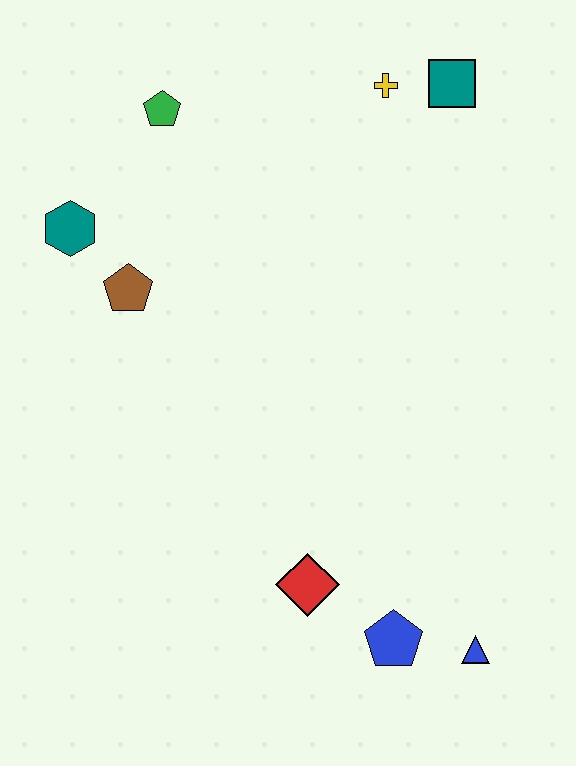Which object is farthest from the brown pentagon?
The blue triangle is farthest from the brown pentagon.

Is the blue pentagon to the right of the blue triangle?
No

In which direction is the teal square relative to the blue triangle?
The teal square is above the blue triangle.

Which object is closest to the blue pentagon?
The blue triangle is closest to the blue pentagon.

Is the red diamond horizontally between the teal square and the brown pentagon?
Yes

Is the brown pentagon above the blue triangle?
Yes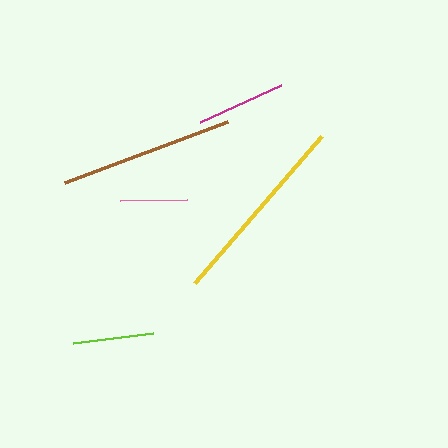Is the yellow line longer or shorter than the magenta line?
The yellow line is longer than the magenta line.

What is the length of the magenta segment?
The magenta segment is approximately 89 pixels long.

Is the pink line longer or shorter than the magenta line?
The magenta line is longer than the pink line.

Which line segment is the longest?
The yellow line is the longest at approximately 195 pixels.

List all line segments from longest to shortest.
From longest to shortest: yellow, brown, magenta, lime, pink.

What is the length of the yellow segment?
The yellow segment is approximately 195 pixels long.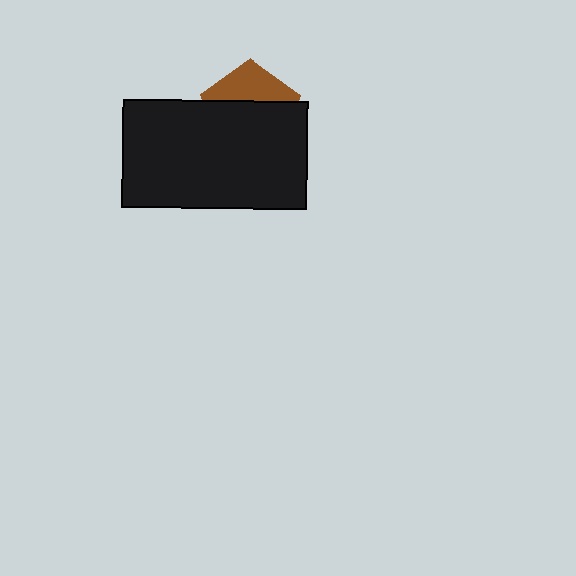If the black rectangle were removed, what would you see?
You would see the complete brown pentagon.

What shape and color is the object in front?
The object in front is a black rectangle.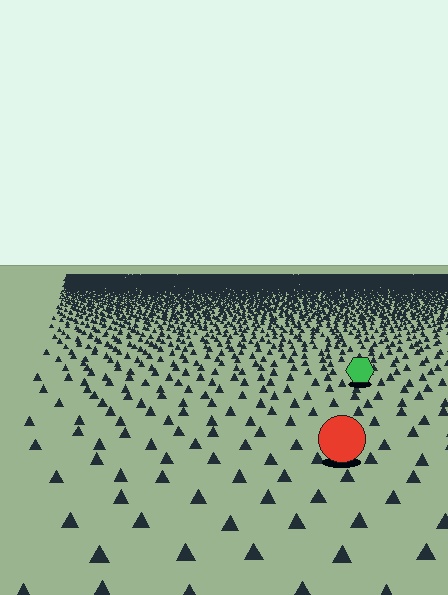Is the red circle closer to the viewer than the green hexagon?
Yes. The red circle is closer — you can tell from the texture gradient: the ground texture is coarser near it.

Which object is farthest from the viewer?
The green hexagon is farthest from the viewer. It appears smaller and the ground texture around it is denser.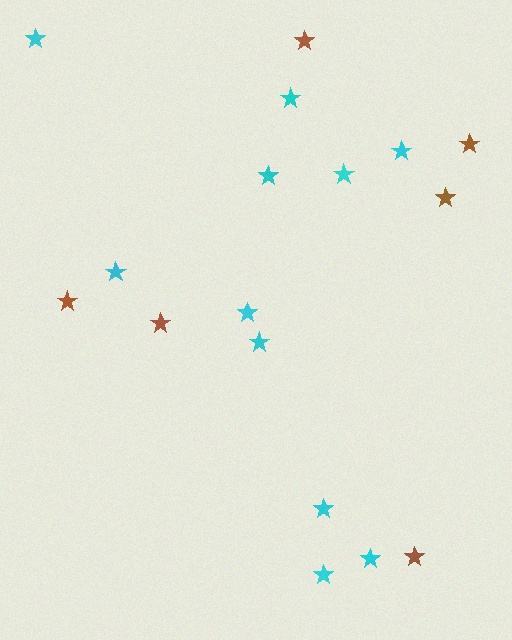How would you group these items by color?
There are 2 groups: one group of brown stars (6) and one group of cyan stars (11).